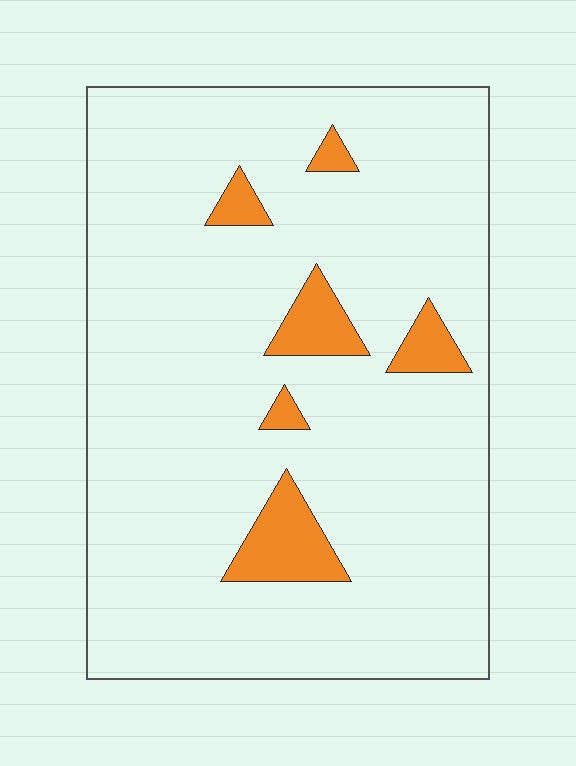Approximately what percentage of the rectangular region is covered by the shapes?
Approximately 10%.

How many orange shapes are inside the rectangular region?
6.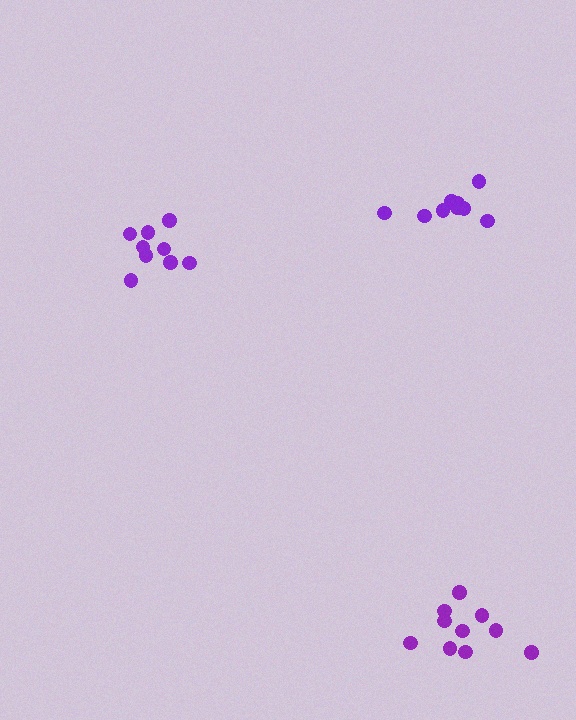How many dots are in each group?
Group 1: 9 dots, Group 2: 9 dots, Group 3: 10 dots (28 total).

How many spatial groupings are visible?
There are 3 spatial groupings.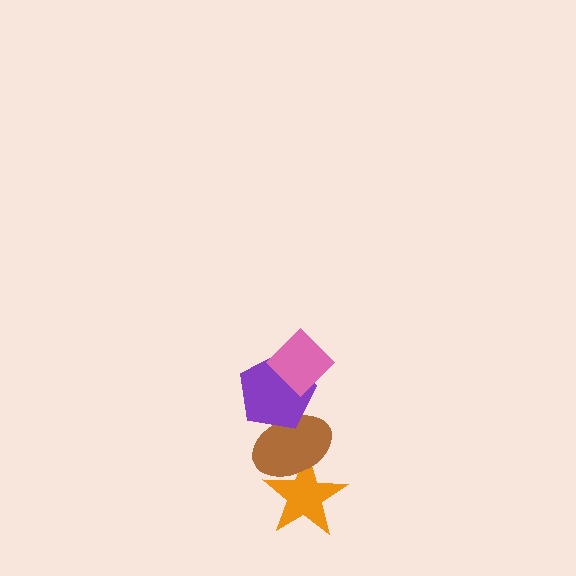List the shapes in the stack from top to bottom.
From top to bottom: the pink diamond, the purple pentagon, the brown ellipse, the orange star.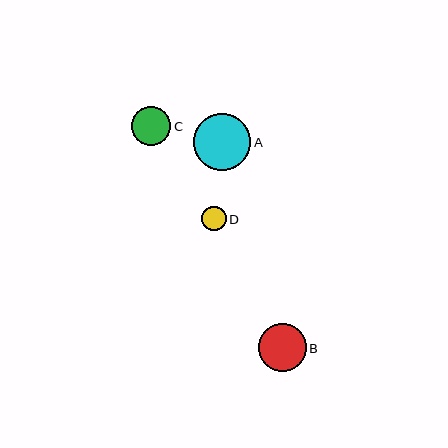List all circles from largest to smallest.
From largest to smallest: A, B, C, D.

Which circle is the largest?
Circle A is the largest with a size of approximately 57 pixels.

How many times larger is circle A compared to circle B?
Circle A is approximately 1.2 times the size of circle B.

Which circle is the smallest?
Circle D is the smallest with a size of approximately 24 pixels.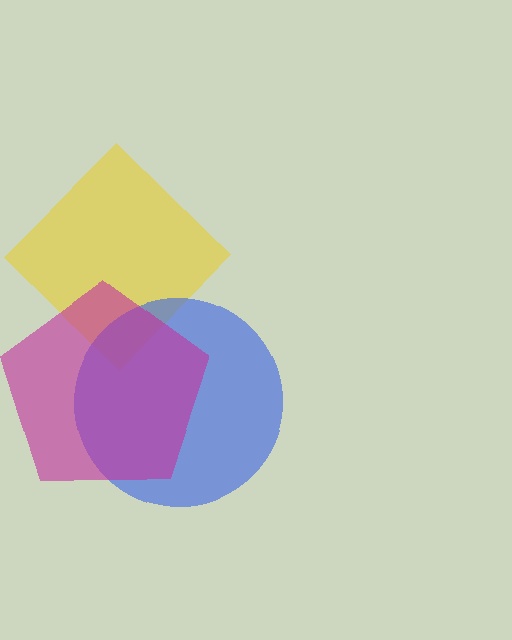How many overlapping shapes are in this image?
There are 3 overlapping shapes in the image.